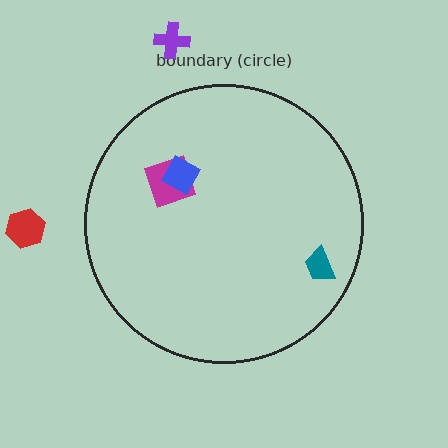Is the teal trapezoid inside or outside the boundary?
Inside.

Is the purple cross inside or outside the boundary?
Outside.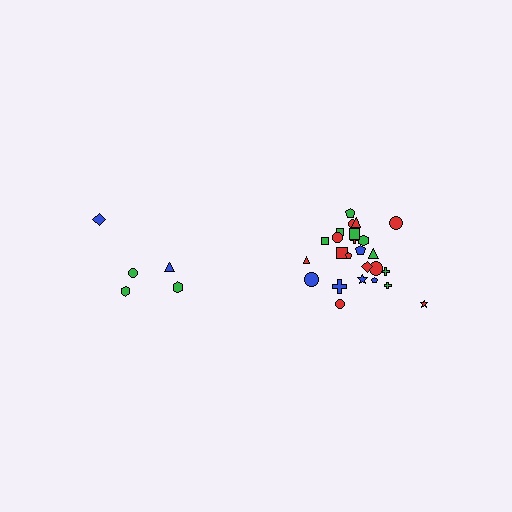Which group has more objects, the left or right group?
The right group.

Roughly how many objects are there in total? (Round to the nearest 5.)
Roughly 30 objects in total.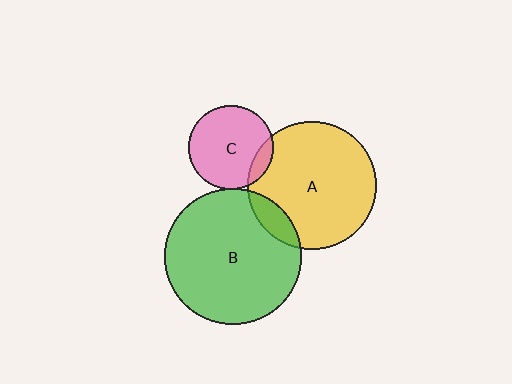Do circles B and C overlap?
Yes.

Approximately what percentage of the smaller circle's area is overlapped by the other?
Approximately 5%.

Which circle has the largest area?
Circle B (green).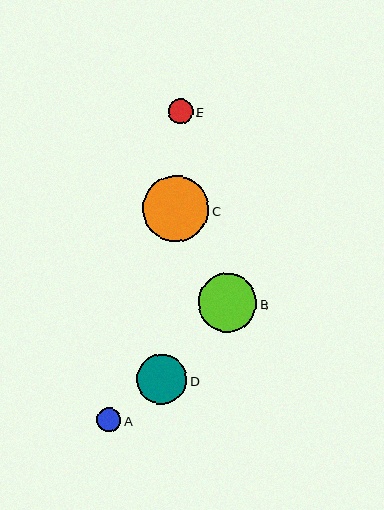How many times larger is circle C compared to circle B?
Circle C is approximately 1.1 times the size of circle B.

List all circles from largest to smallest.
From largest to smallest: C, B, D, E, A.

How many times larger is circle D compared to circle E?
Circle D is approximately 2.0 times the size of circle E.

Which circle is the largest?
Circle C is the largest with a size of approximately 66 pixels.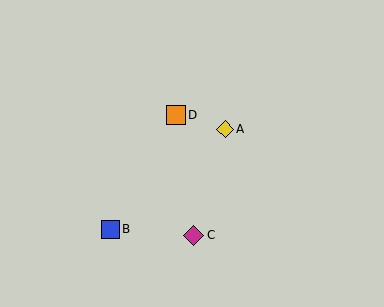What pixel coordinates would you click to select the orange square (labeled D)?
Click at (176, 115) to select the orange square D.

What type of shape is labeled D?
Shape D is an orange square.